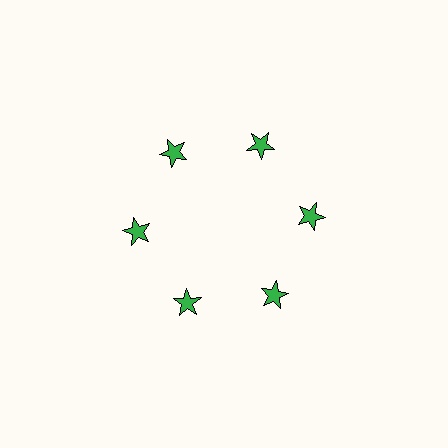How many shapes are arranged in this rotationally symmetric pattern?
There are 6 shapes, arranged in 6 groups of 1.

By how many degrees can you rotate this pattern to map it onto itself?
The pattern maps onto itself every 60 degrees of rotation.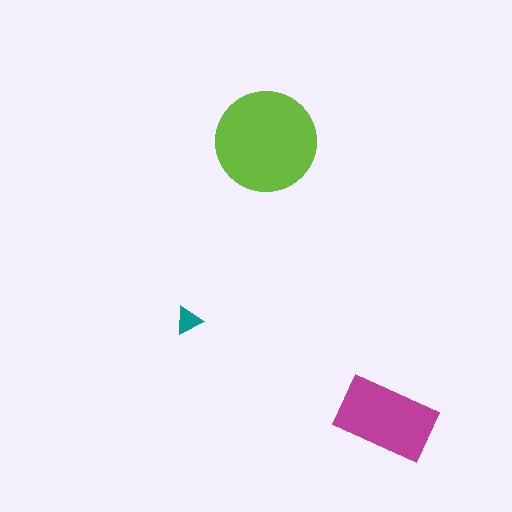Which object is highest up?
The lime circle is topmost.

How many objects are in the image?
There are 3 objects in the image.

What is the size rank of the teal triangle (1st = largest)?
3rd.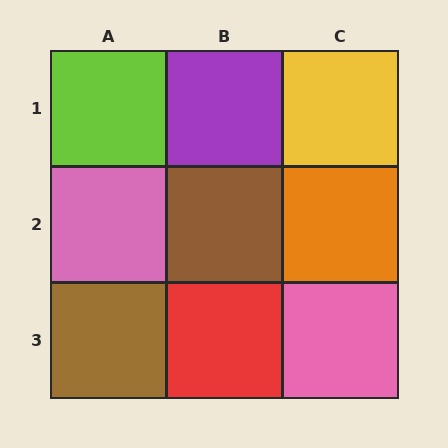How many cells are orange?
1 cell is orange.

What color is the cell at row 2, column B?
Brown.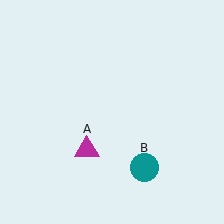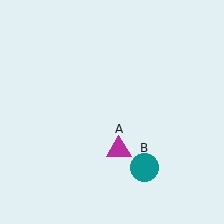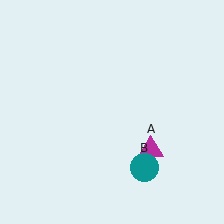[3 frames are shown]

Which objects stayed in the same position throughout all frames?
Teal circle (object B) remained stationary.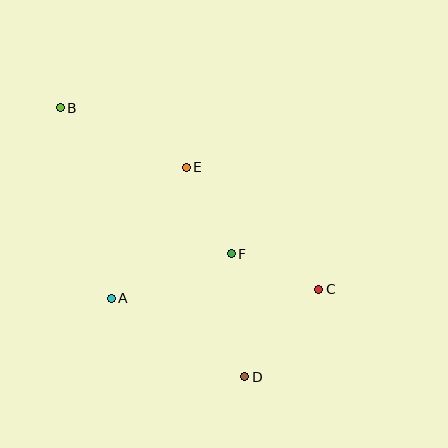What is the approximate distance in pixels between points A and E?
The distance between A and E is approximately 151 pixels.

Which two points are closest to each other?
Points C and F are closest to each other.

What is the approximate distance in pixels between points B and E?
The distance between B and E is approximately 140 pixels.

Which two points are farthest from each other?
Points B and D are farthest from each other.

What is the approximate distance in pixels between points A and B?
The distance between A and B is approximately 197 pixels.